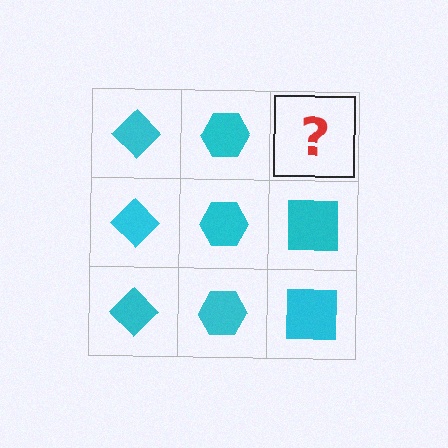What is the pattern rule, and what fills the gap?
The rule is that each column has a consistent shape. The gap should be filled with a cyan square.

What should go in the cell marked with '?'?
The missing cell should contain a cyan square.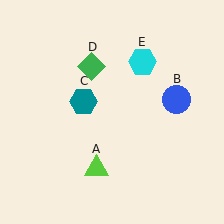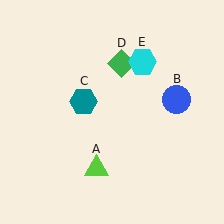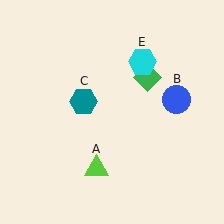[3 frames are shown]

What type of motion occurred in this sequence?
The green diamond (object D) rotated clockwise around the center of the scene.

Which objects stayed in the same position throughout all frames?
Lime triangle (object A) and blue circle (object B) and teal hexagon (object C) and cyan hexagon (object E) remained stationary.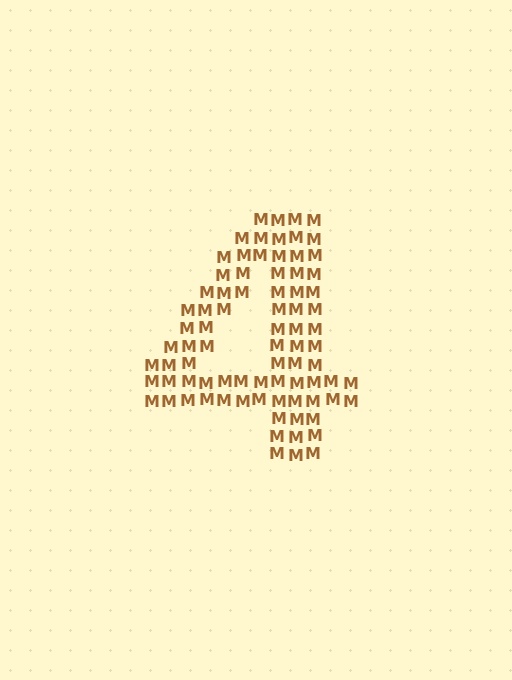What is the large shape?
The large shape is the digit 4.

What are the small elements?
The small elements are letter M's.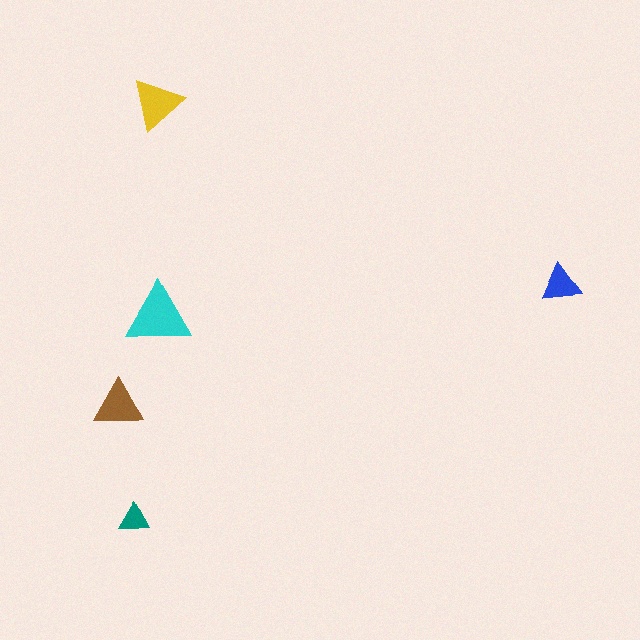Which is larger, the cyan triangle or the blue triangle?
The cyan one.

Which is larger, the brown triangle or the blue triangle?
The brown one.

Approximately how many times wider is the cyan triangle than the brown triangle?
About 1.5 times wider.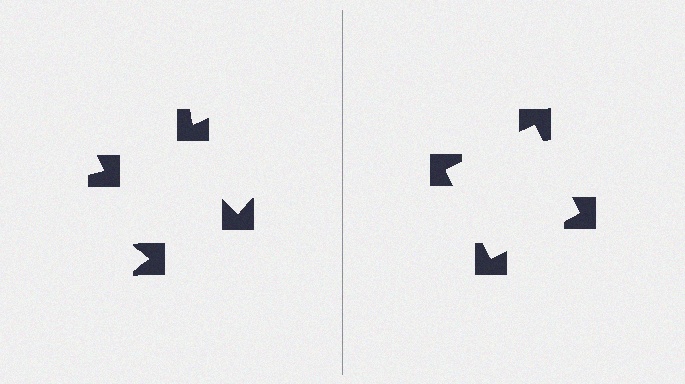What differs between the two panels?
The notched squares are positioned identically on both sides; only the wedge orientations differ. On the right they align to a square; on the left they are misaligned.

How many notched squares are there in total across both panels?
8 — 4 on each side.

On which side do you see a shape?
An illusory square appears on the right side. On the left side the wedge cuts are rotated, so no coherent shape forms.